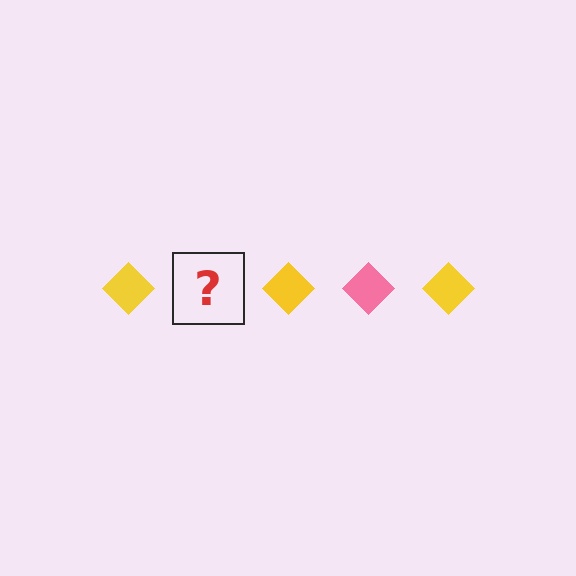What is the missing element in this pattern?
The missing element is a pink diamond.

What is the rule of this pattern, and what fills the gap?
The rule is that the pattern cycles through yellow, pink diamonds. The gap should be filled with a pink diamond.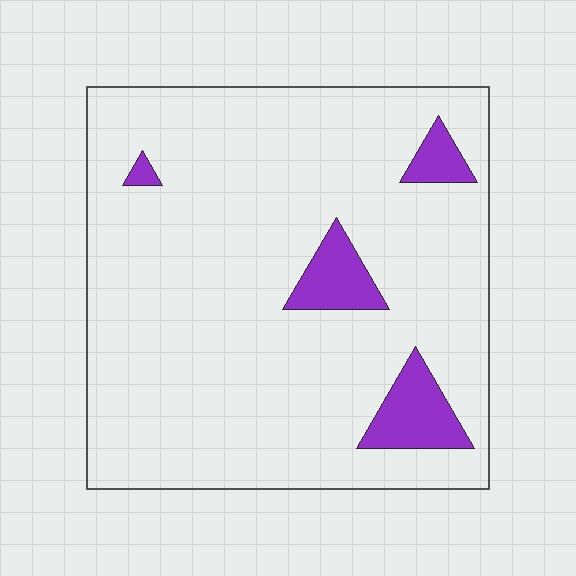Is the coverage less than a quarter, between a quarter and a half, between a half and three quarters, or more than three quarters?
Less than a quarter.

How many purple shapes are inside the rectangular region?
4.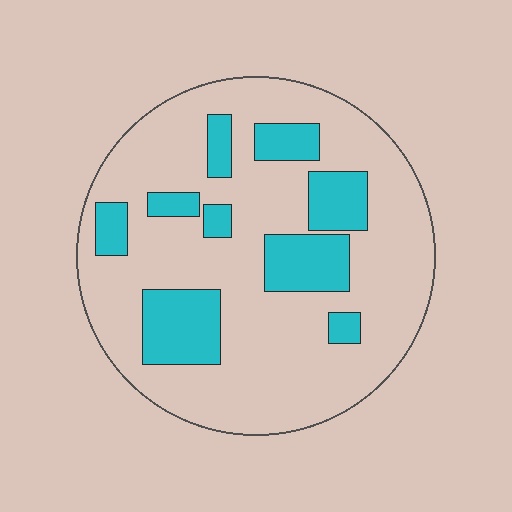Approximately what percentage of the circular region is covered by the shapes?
Approximately 25%.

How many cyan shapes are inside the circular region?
9.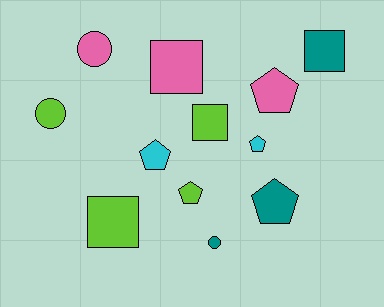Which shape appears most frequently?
Pentagon, with 5 objects.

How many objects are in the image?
There are 12 objects.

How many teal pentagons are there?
There is 1 teal pentagon.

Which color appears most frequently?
Lime, with 4 objects.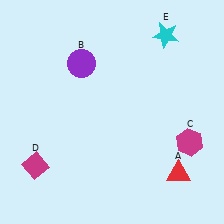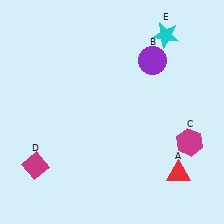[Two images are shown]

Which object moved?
The purple circle (B) moved right.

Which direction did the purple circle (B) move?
The purple circle (B) moved right.